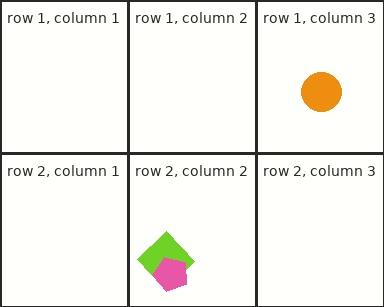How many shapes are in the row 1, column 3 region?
1.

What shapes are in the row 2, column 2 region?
The lime diamond, the pink pentagon.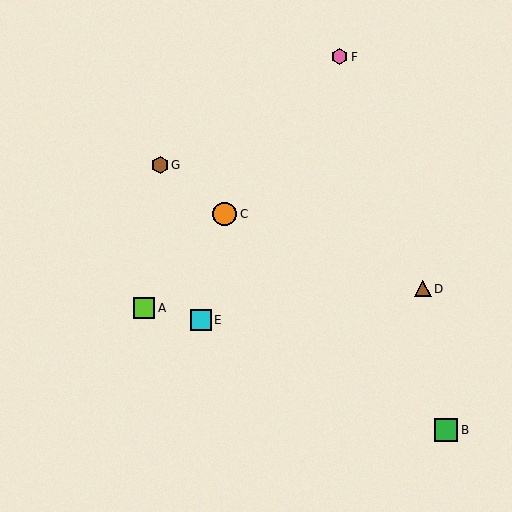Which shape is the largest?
The orange circle (labeled C) is the largest.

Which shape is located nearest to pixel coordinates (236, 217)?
The orange circle (labeled C) at (225, 214) is nearest to that location.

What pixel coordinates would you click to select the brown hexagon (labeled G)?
Click at (160, 165) to select the brown hexagon G.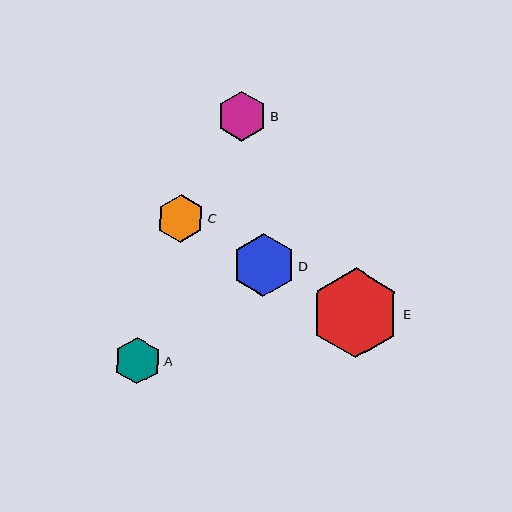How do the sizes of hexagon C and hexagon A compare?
Hexagon C and hexagon A are approximately the same size.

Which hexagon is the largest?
Hexagon E is the largest with a size of approximately 90 pixels.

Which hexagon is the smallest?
Hexagon A is the smallest with a size of approximately 47 pixels.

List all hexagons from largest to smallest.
From largest to smallest: E, D, B, C, A.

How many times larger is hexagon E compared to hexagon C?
Hexagon E is approximately 1.9 times the size of hexagon C.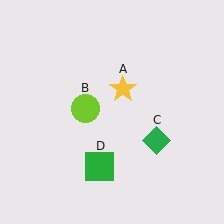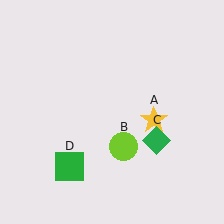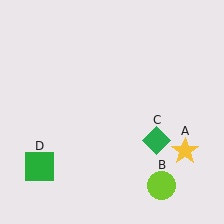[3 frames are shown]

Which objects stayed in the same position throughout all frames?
Green diamond (object C) remained stationary.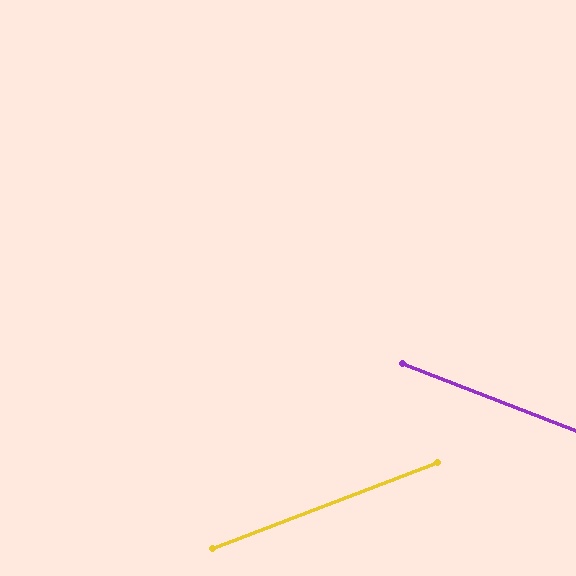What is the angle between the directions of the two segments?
Approximately 42 degrees.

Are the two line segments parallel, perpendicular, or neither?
Neither parallel nor perpendicular — they differ by about 42°.